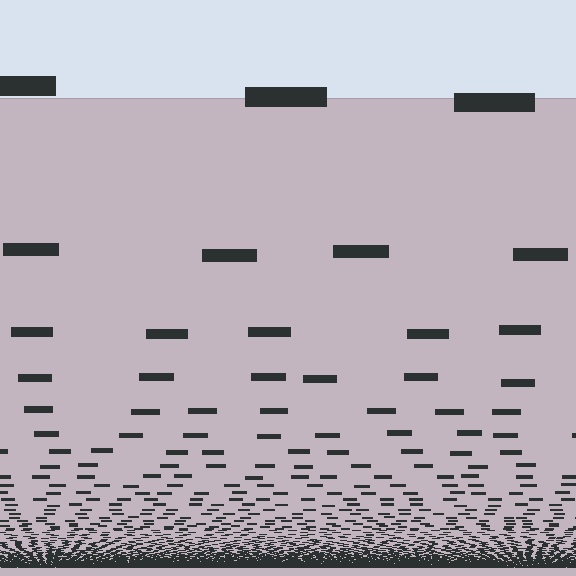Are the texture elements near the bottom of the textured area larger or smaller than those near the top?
Smaller. The gradient is inverted — elements near the bottom are smaller and denser.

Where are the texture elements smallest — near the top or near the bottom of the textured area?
Near the bottom.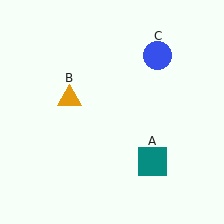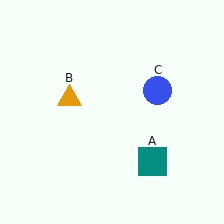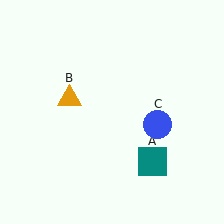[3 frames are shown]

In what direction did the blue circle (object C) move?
The blue circle (object C) moved down.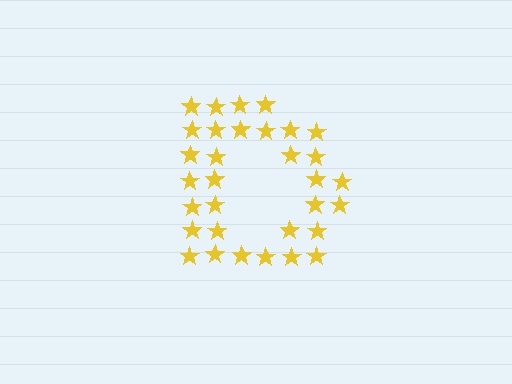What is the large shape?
The large shape is the letter D.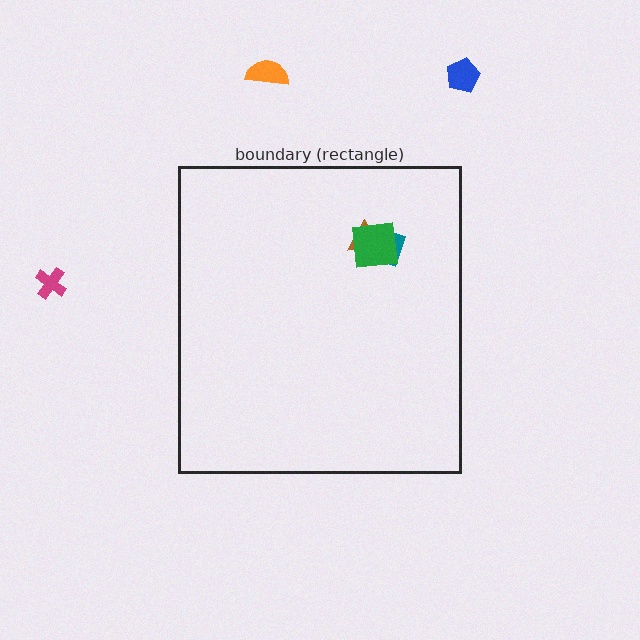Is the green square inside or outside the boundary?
Inside.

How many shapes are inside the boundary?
3 inside, 3 outside.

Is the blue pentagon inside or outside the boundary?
Outside.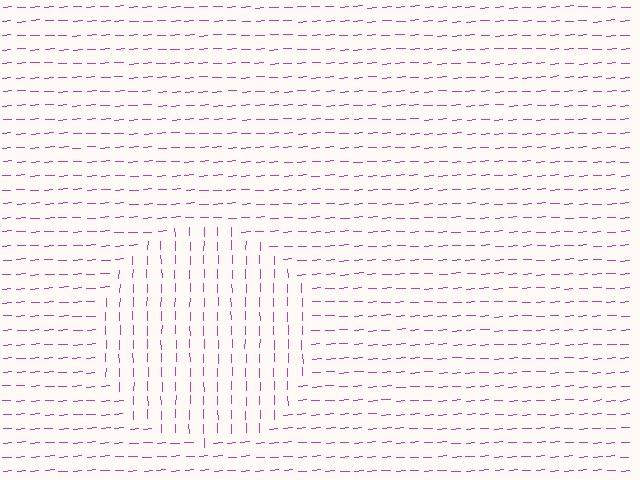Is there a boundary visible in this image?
Yes, there is a texture boundary formed by a change in line orientation.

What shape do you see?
I see a circle.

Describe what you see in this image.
The image is filled with small magenta line segments. A circle region in the image has lines oriented differently from the surrounding lines, creating a visible texture boundary.